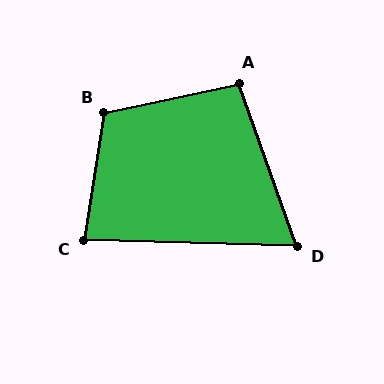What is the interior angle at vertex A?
Approximately 97 degrees (obtuse).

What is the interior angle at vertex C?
Approximately 83 degrees (acute).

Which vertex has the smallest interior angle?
D, at approximately 69 degrees.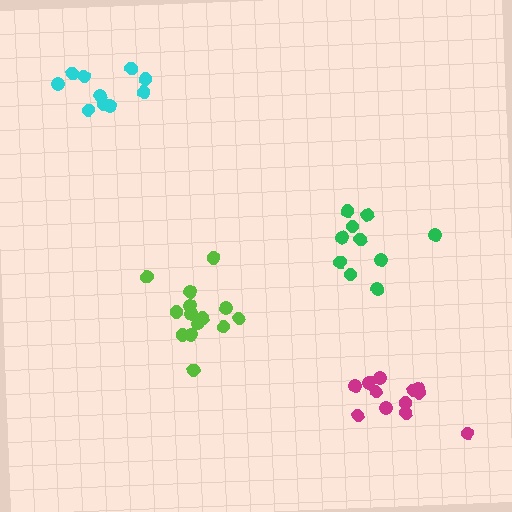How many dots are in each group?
Group 1: 14 dots, Group 2: 12 dots, Group 3: 10 dots, Group 4: 10 dots (46 total).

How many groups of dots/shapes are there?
There are 4 groups.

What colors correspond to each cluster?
The clusters are colored: lime, magenta, cyan, green.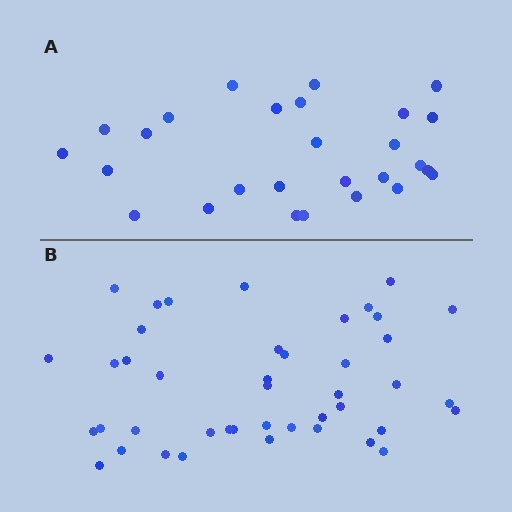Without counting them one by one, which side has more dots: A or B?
Region B (the bottom region) has more dots.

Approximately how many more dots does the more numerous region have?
Region B has approximately 15 more dots than region A.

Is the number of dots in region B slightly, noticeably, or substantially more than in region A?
Region B has substantially more. The ratio is roughly 1.6 to 1.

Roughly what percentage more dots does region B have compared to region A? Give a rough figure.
About 60% more.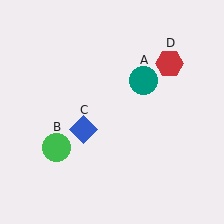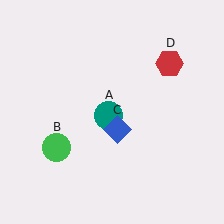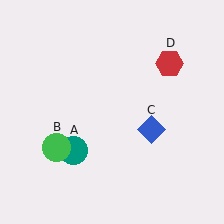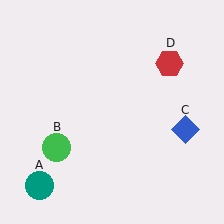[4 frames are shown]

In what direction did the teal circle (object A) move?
The teal circle (object A) moved down and to the left.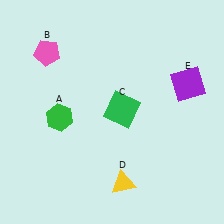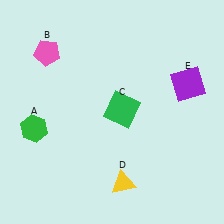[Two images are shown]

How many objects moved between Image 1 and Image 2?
1 object moved between the two images.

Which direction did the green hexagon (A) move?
The green hexagon (A) moved left.